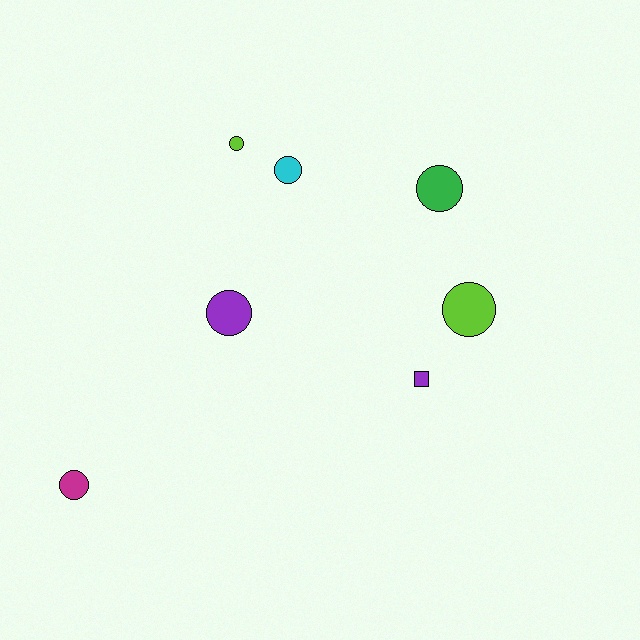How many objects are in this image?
There are 7 objects.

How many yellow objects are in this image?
There are no yellow objects.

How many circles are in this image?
There are 6 circles.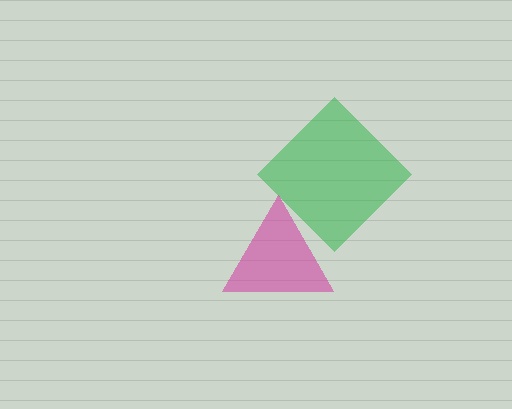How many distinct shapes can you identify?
There are 2 distinct shapes: a green diamond, a magenta triangle.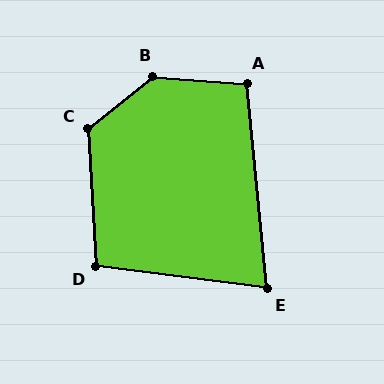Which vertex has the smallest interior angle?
E, at approximately 77 degrees.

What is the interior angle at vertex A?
Approximately 100 degrees (obtuse).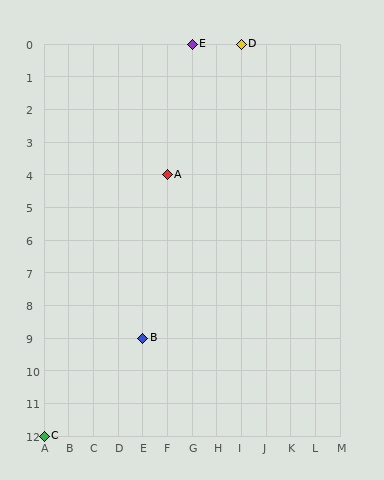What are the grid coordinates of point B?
Point B is at grid coordinates (E, 9).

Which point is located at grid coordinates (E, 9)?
Point B is at (E, 9).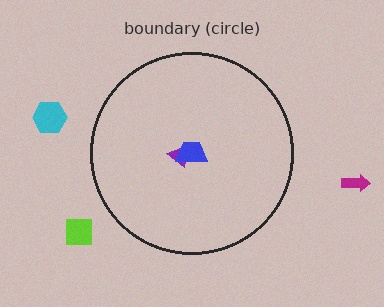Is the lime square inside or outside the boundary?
Outside.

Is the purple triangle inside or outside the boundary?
Inside.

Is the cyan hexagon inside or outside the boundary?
Outside.